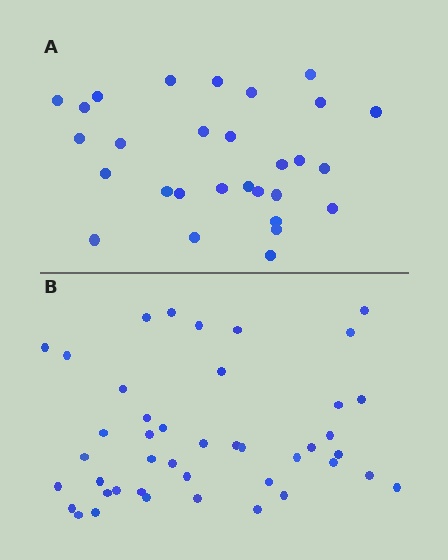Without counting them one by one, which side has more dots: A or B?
Region B (the bottom region) has more dots.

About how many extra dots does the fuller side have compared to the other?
Region B has approximately 15 more dots than region A.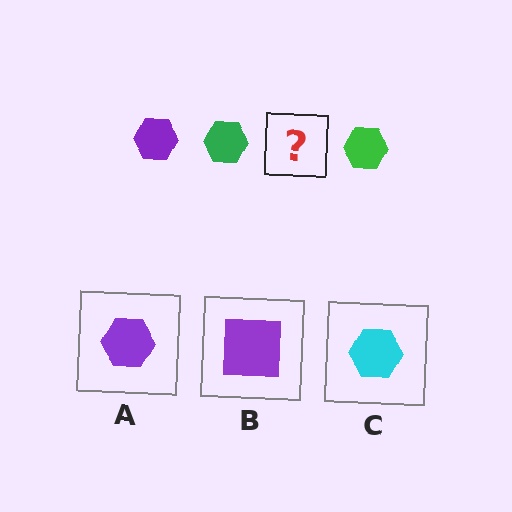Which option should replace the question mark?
Option A.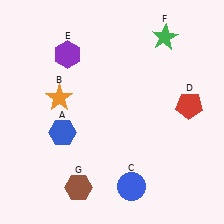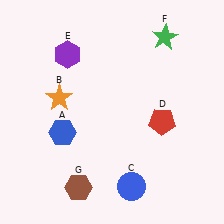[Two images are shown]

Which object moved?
The red pentagon (D) moved left.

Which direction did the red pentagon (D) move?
The red pentagon (D) moved left.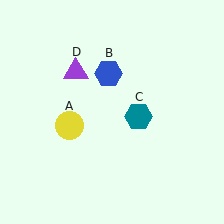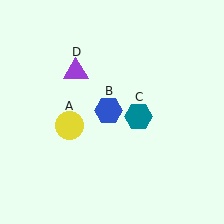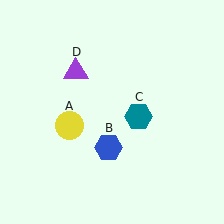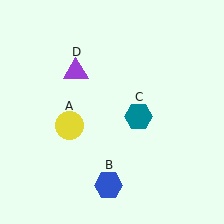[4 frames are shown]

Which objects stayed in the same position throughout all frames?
Yellow circle (object A) and teal hexagon (object C) and purple triangle (object D) remained stationary.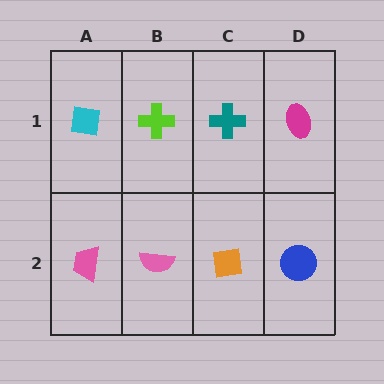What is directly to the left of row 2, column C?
A pink semicircle.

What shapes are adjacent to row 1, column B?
A pink semicircle (row 2, column B), a cyan square (row 1, column A), a teal cross (row 1, column C).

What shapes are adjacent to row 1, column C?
An orange square (row 2, column C), a lime cross (row 1, column B), a magenta ellipse (row 1, column D).